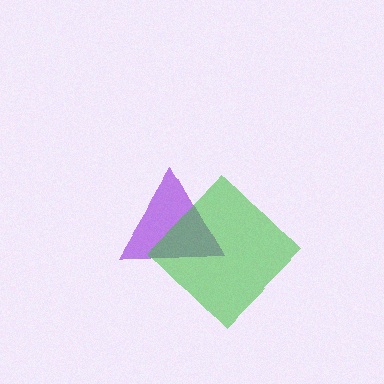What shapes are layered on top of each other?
The layered shapes are: a purple triangle, a green diamond.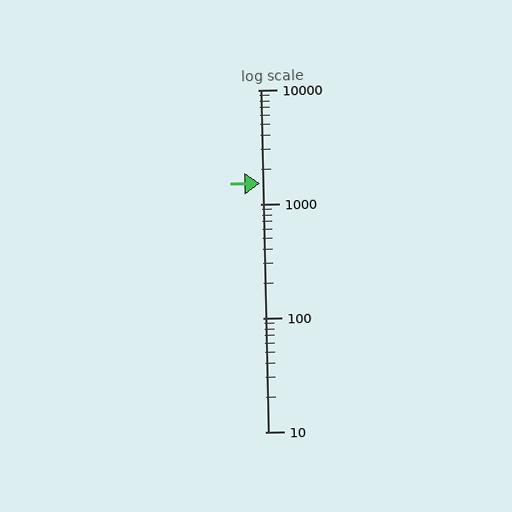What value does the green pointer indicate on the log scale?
The pointer indicates approximately 1500.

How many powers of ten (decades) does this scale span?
The scale spans 3 decades, from 10 to 10000.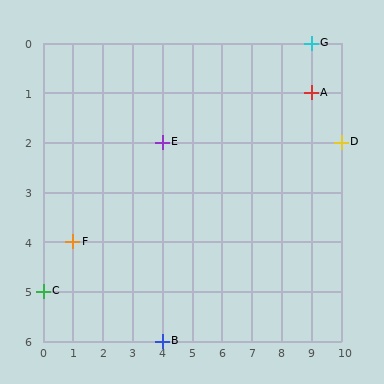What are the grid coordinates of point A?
Point A is at grid coordinates (9, 1).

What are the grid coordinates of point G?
Point G is at grid coordinates (9, 0).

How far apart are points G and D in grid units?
Points G and D are 1 column and 2 rows apart (about 2.2 grid units diagonally).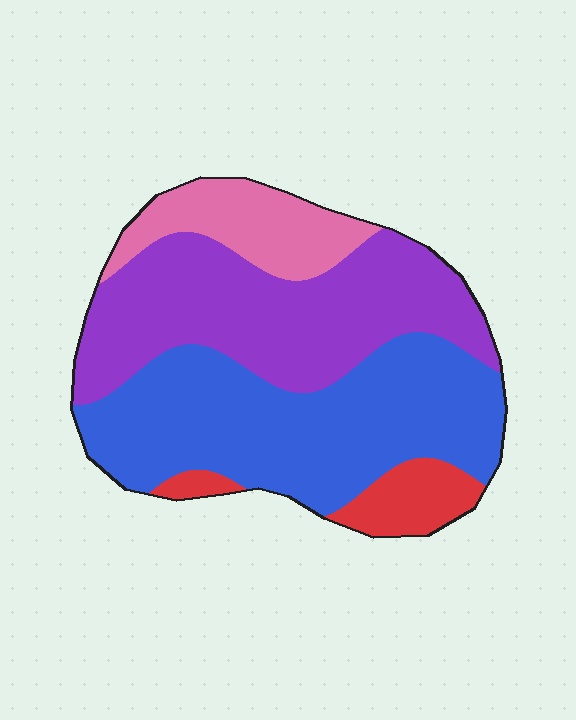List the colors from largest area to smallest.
From largest to smallest: blue, purple, pink, red.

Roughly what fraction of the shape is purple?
Purple takes up about three eighths (3/8) of the shape.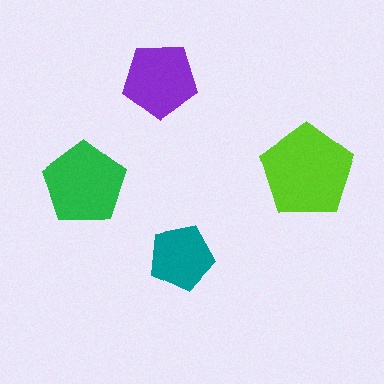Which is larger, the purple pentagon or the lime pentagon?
The lime one.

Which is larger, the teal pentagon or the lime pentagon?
The lime one.